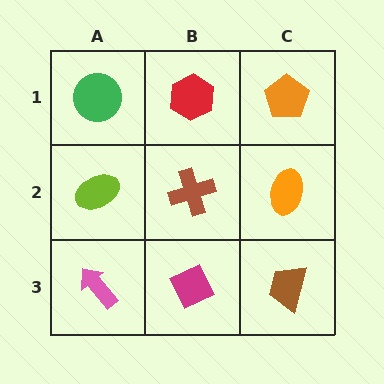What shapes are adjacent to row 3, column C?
An orange ellipse (row 2, column C), a magenta diamond (row 3, column B).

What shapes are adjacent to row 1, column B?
A brown cross (row 2, column B), a green circle (row 1, column A), an orange pentagon (row 1, column C).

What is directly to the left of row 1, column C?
A red hexagon.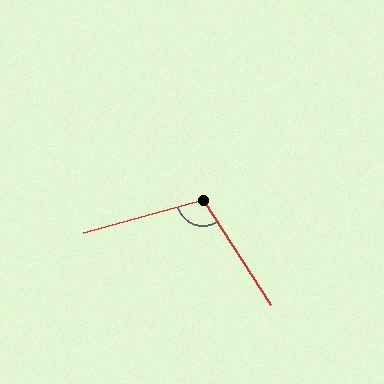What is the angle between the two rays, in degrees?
Approximately 108 degrees.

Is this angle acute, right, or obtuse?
It is obtuse.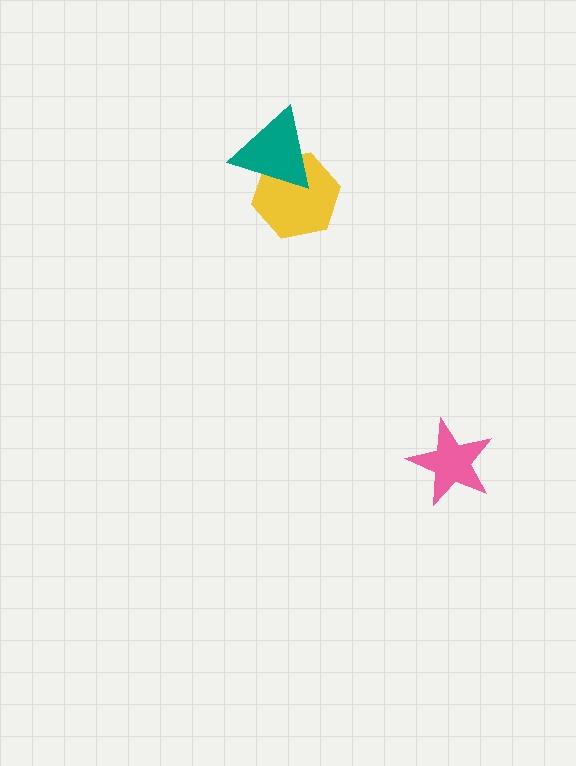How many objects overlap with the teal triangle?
1 object overlaps with the teal triangle.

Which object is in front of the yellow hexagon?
The teal triangle is in front of the yellow hexagon.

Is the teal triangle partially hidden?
No, no other shape covers it.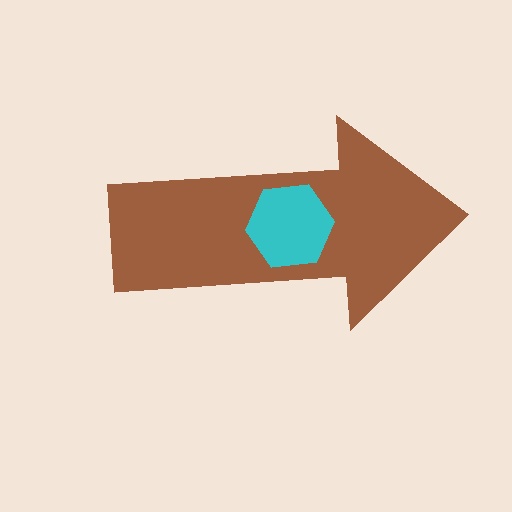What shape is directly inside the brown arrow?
The cyan hexagon.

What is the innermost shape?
The cyan hexagon.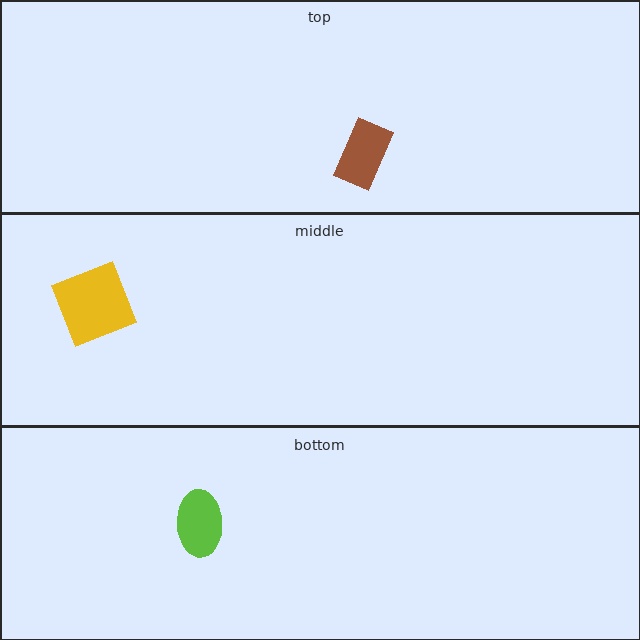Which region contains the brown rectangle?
The top region.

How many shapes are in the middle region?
1.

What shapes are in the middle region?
The yellow square.